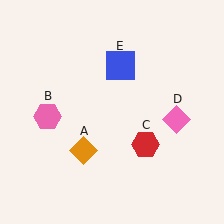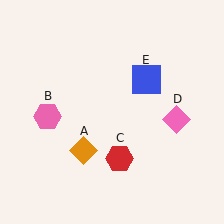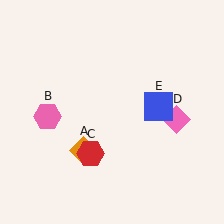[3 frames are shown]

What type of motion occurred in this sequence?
The red hexagon (object C), blue square (object E) rotated clockwise around the center of the scene.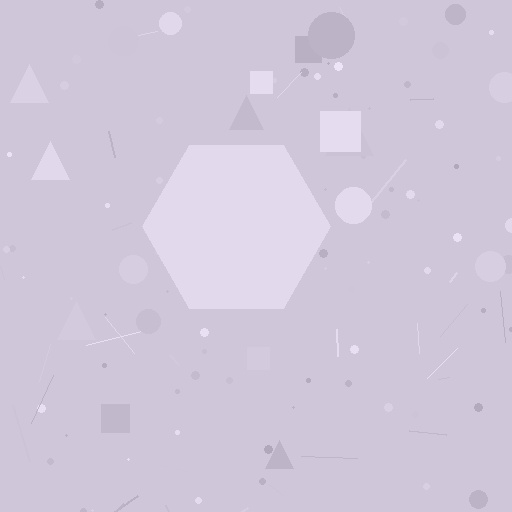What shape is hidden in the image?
A hexagon is hidden in the image.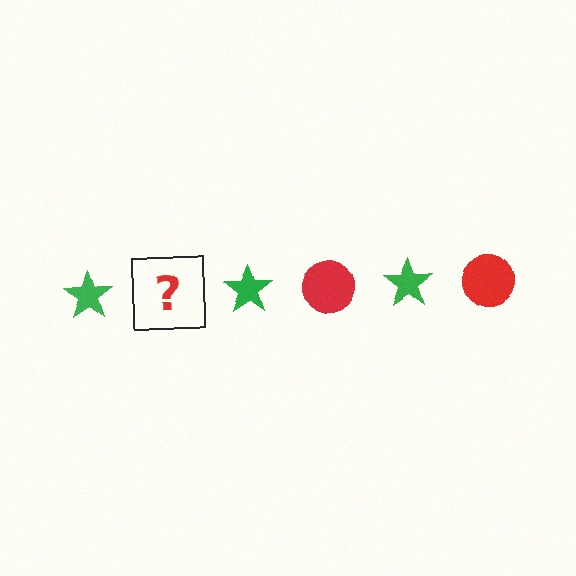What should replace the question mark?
The question mark should be replaced with a red circle.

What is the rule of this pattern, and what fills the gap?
The rule is that the pattern alternates between green star and red circle. The gap should be filled with a red circle.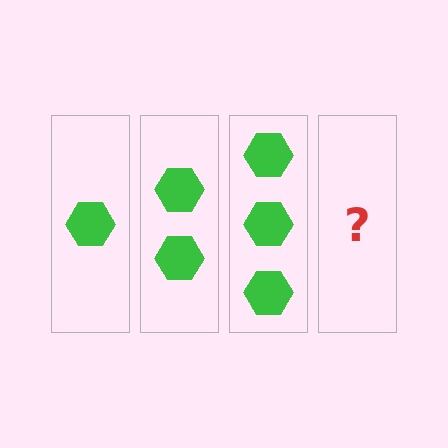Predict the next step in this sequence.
The next step is 4 hexagons.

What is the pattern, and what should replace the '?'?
The pattern is that each step adds one more hexagon. The '?' should be 4 hexagons.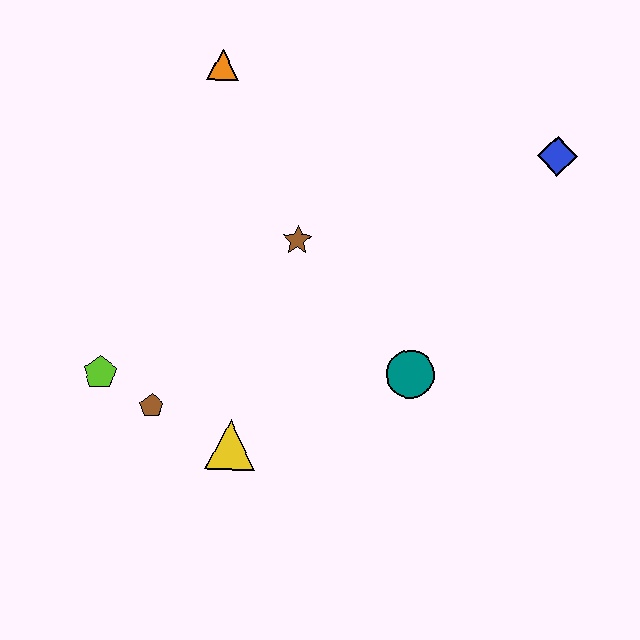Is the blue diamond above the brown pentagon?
Yes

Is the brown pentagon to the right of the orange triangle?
No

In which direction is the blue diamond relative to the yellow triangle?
The blue diamond is to the right of the yellow triangle.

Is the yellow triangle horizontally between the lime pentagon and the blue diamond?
Yes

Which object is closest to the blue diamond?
The teal circle is closest to the blue diamond.